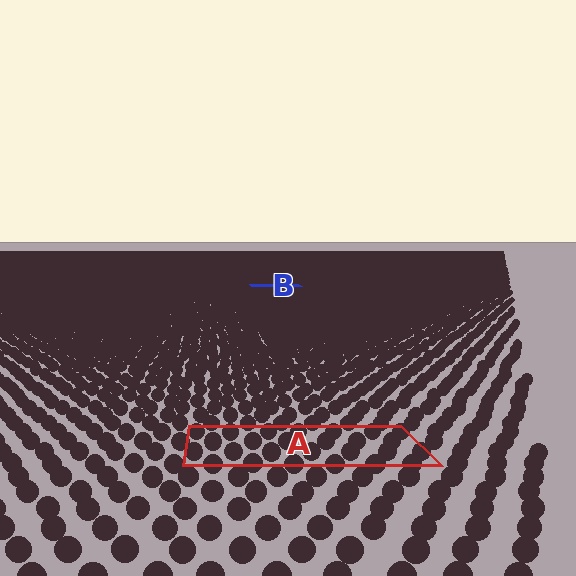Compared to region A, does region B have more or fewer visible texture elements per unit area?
Region B has more texture elements per unit area — they are packed more densely because it is farther away.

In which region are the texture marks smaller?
The texture marks are smaller in region B, because it is farther away.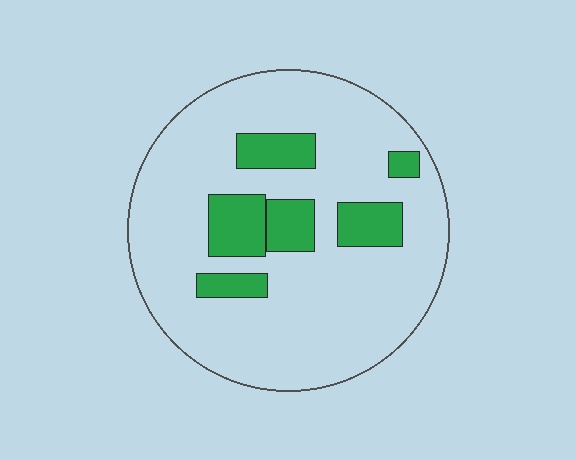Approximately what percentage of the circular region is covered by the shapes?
Approximately 20%.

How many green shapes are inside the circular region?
6.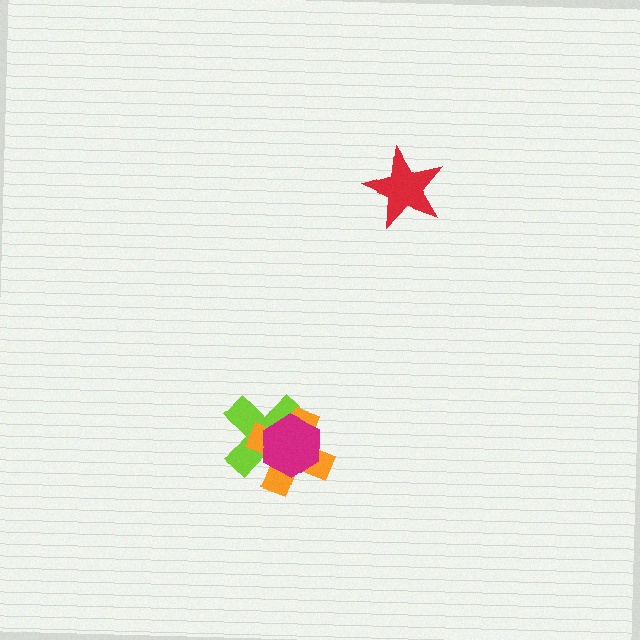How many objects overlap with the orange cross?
2 objects overlap with the orange cross.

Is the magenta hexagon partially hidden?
No, no other shape covers it.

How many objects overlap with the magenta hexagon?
2 objects overlap with the magenta hexagon.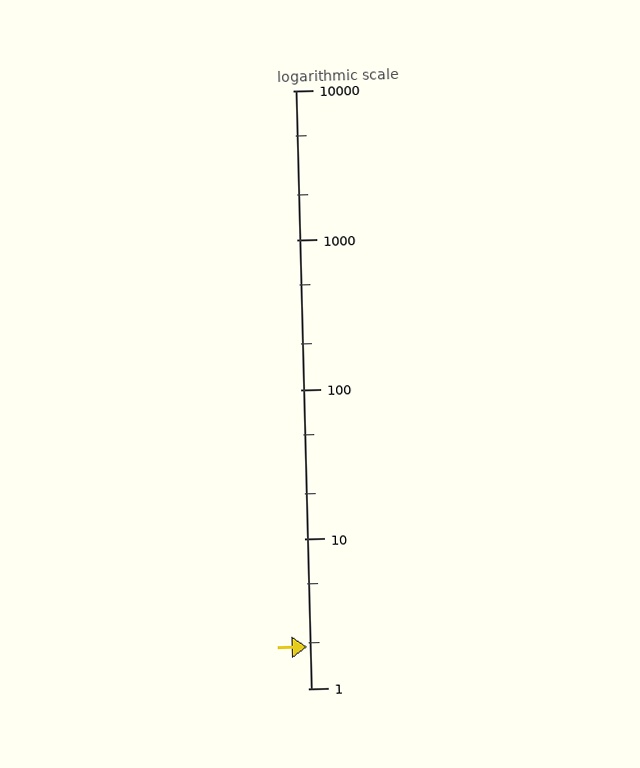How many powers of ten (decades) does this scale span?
The scale spans 4 decades, from 1 to 10000.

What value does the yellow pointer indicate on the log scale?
The pointer indicates approximately 1.9.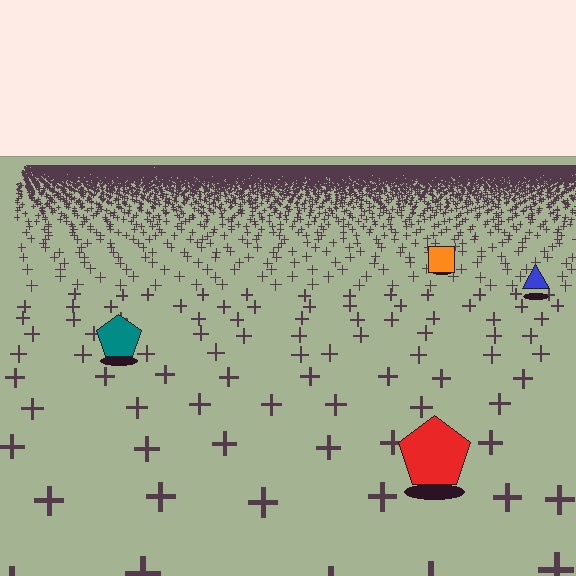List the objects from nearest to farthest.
From nearest to farthest: the red pentagon, the teal pentagon, the blue triangle, the orange square.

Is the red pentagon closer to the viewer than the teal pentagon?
Yes. The red pentagon is closer — you can tell from the texture gradient: the ground texture is coarser near it.